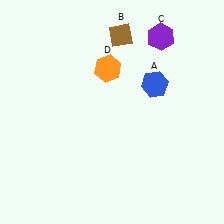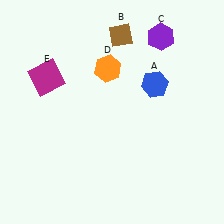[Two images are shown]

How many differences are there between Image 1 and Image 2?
There is 1 difference between the two images.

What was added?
A magenta square (E) was added in Image 2.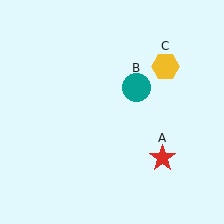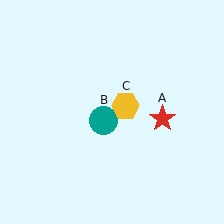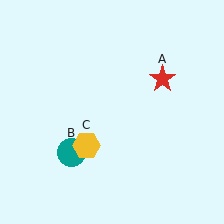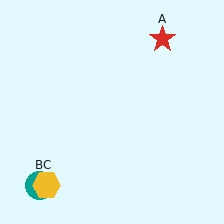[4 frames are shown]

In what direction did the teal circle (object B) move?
The teal circle (object B) moved down and to the left.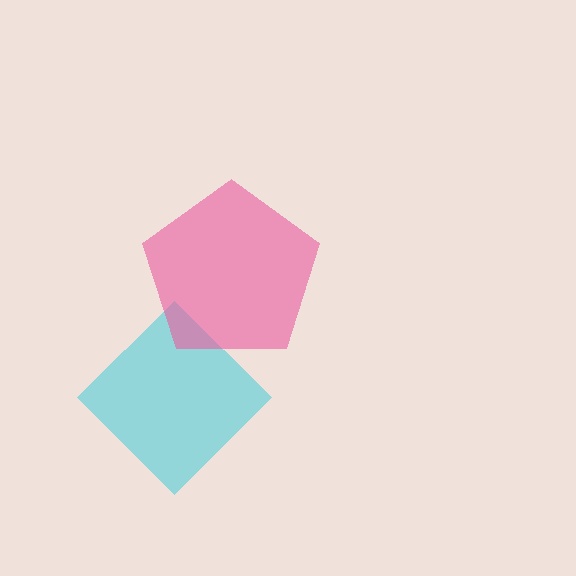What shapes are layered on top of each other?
The layered shapes are: a cyan diamond, a pink pentagon.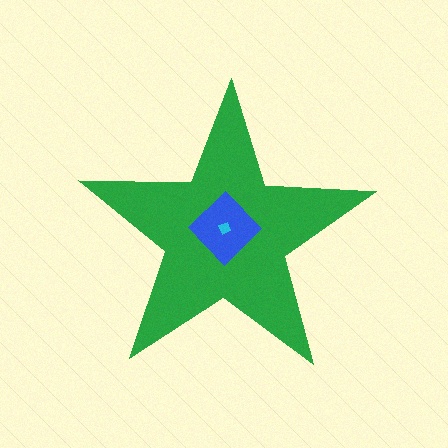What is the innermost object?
The cyan diamond.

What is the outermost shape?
The green star.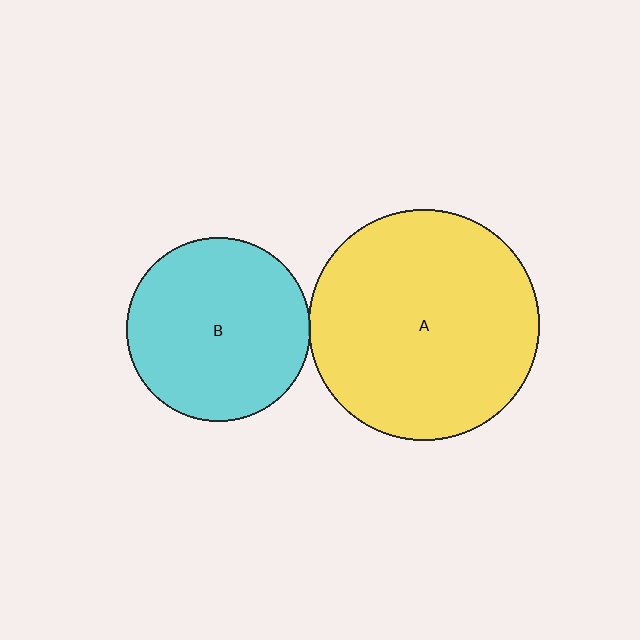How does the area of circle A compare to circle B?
Approximately 1.6 times.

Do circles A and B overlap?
Yes.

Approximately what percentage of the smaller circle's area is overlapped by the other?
Approximately 5%.